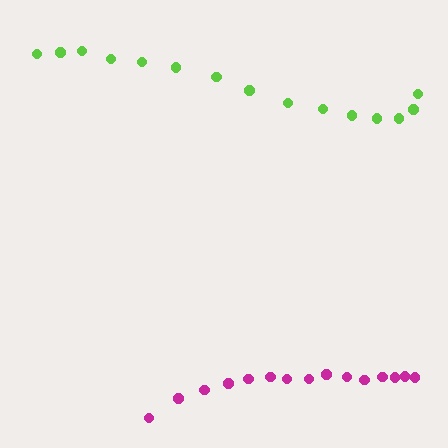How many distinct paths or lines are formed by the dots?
There are 2 distinct paths.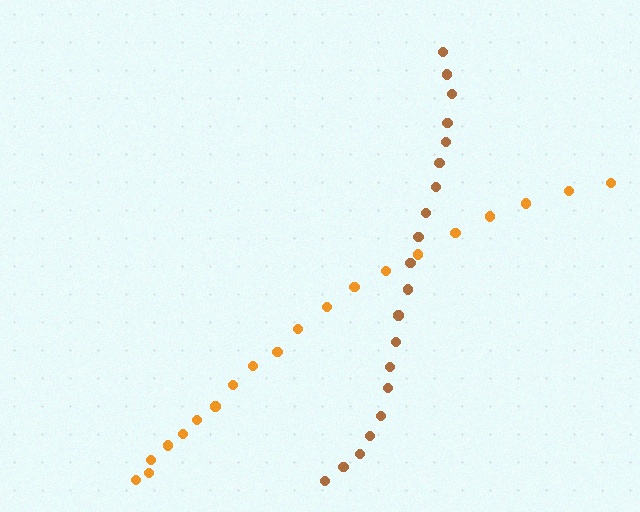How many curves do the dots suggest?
There are 2 distinct paths.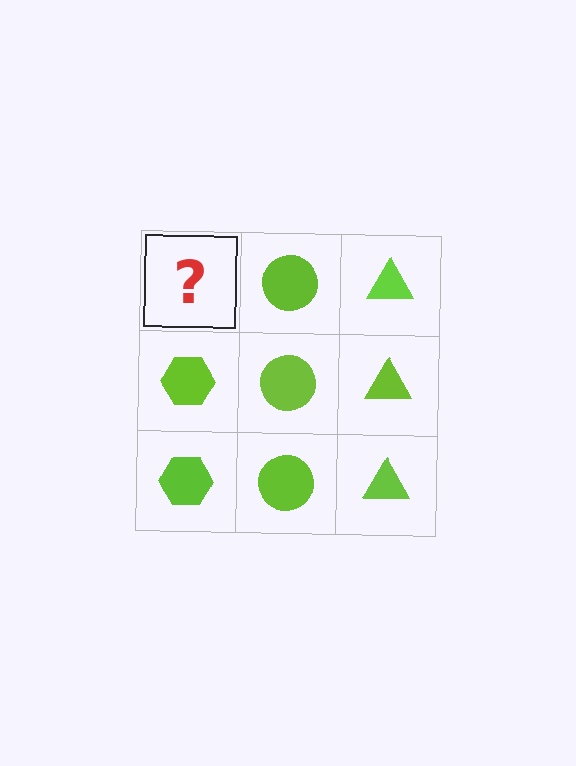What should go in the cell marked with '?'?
The missing cell should contain a lime hexagon.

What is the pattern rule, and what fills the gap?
The rule is that each column has a consistent shape. The gap should be filled with a lime hexagon.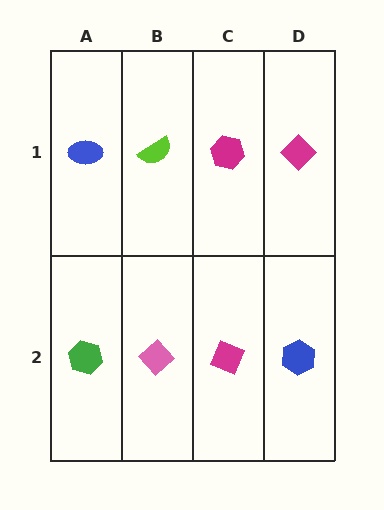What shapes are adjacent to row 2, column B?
A lime semicircle (row 1, column B), a green hexagon (row 2, column A), a magenta diamond (row 2, column C).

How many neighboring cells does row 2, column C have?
3.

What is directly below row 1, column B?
A pink diamond.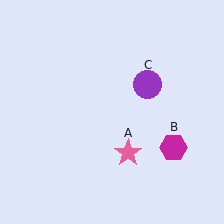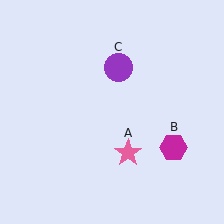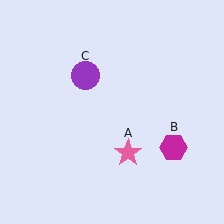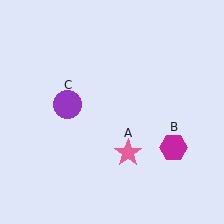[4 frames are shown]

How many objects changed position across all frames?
1 object changed position: purple circle (object C).